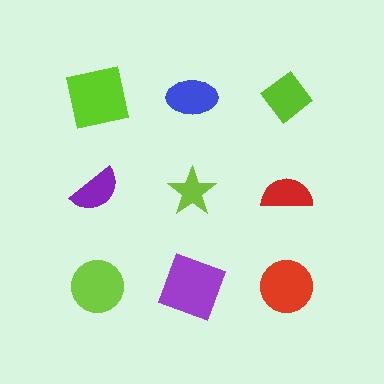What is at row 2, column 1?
A purple semicircle.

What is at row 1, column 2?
A blue ellipse.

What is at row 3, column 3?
A red circle.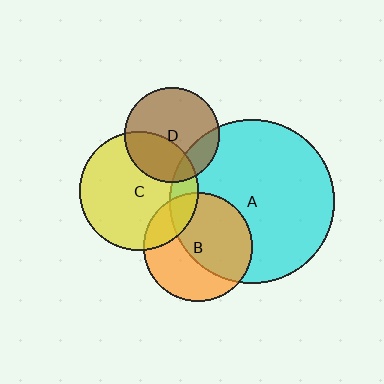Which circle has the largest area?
Circle A (cyan).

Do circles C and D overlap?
Yes.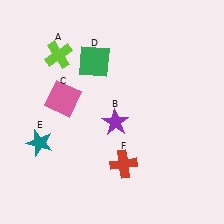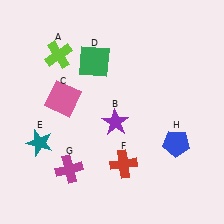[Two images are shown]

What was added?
A magenta cross (G), a blue pentagon (H) were added in Image 2.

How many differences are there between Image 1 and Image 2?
There are 2 differences between the two images.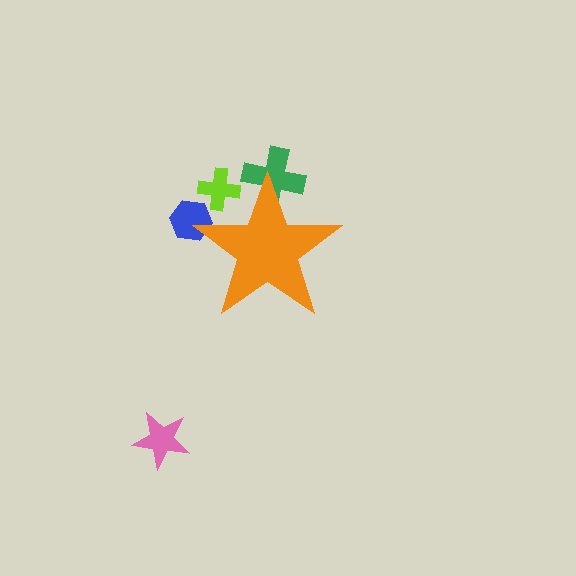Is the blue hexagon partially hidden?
Yes, the blue hexagon is partially hidden behind the orange star.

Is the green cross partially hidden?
Yes, the green cross is partially hidden behind the orange star.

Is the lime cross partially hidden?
Yes, the lime cross is partially hidden behind the orange star.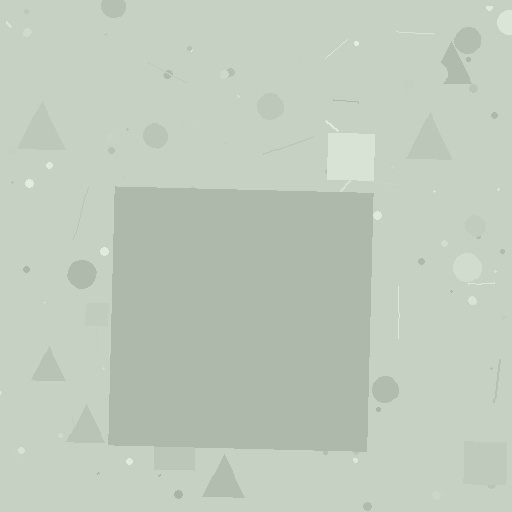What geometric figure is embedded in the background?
A square is embedded in the background.